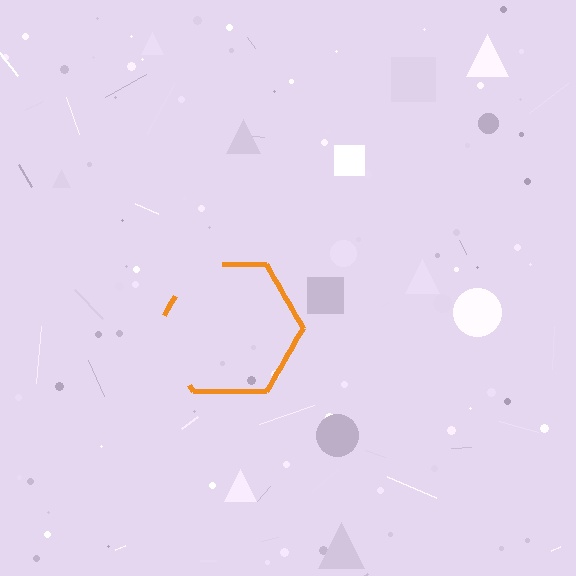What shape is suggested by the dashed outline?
The dashed outline suggests a hexagon.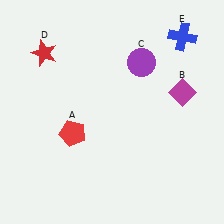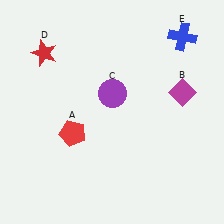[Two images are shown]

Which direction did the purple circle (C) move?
The purple circle (C) moved down.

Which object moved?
The purple circle (C) moved down.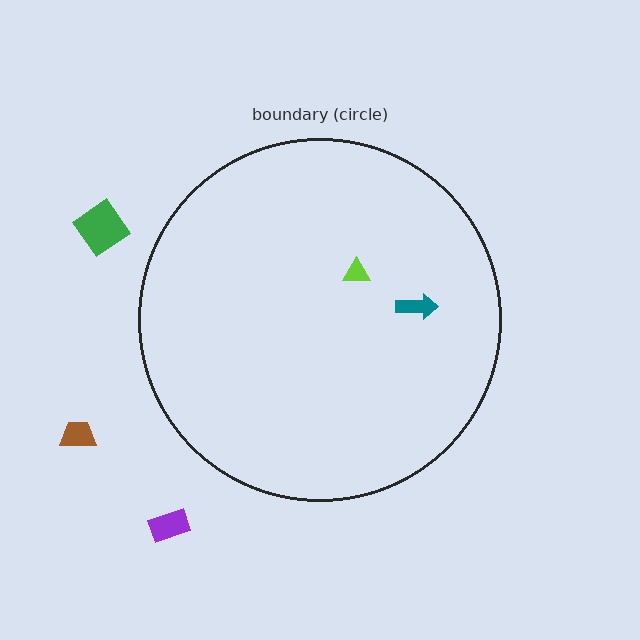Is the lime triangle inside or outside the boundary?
Inside.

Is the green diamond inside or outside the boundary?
Outside.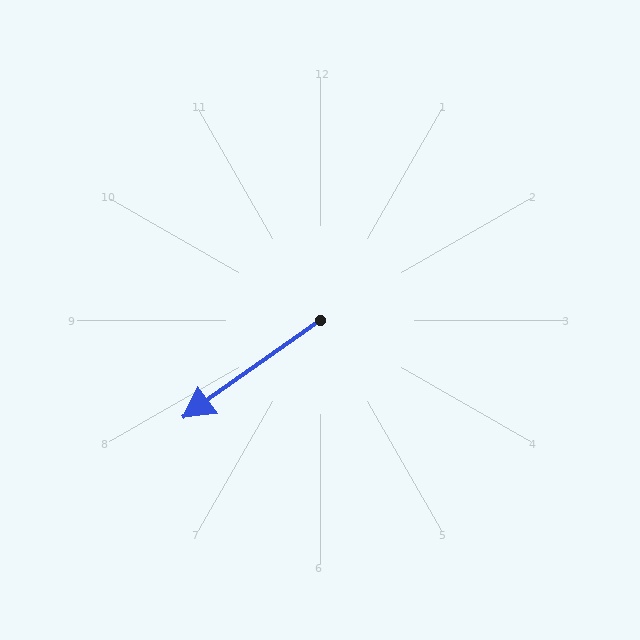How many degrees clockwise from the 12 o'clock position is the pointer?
Approximately 235 degrees.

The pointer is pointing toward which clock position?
Roughly 8 o'clock.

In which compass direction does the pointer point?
Southwest.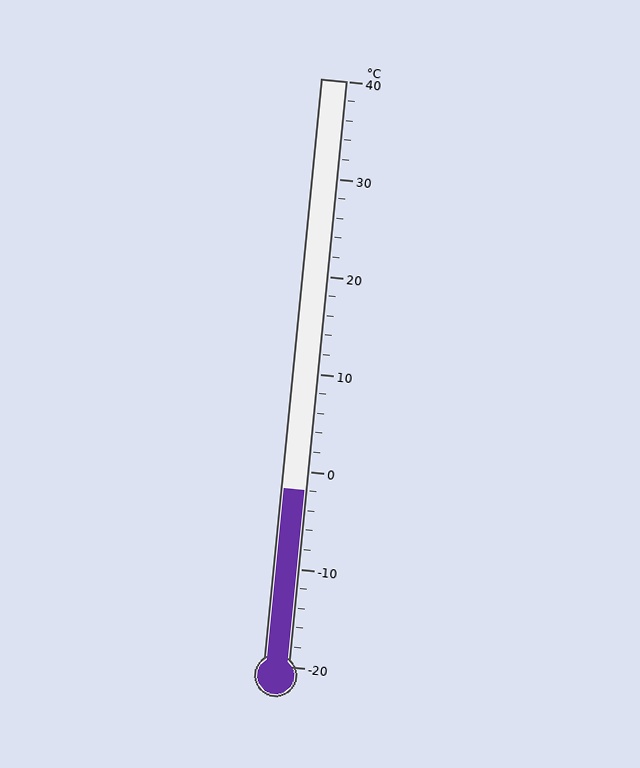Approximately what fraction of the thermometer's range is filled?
The thermometer is filled to approximately 30% of its range.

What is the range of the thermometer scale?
The thermometer scale ranges from -20°C to 40°C.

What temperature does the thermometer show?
The thermometer shows approximately -2°C.